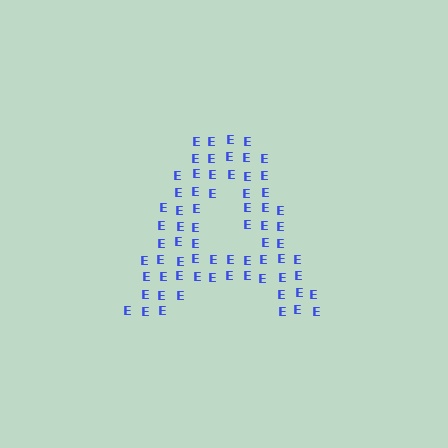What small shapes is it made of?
It is made of small letter E's.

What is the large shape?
The large shape is the letter A.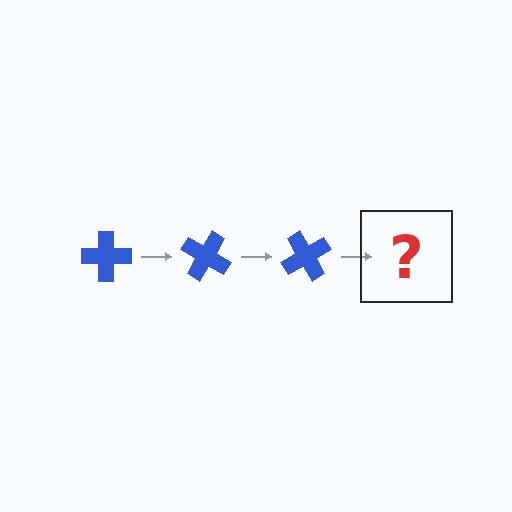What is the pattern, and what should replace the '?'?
The pattern is that the cross rotates 30 degrees each step. The '?' should be a blue cross rotated 90 degrees.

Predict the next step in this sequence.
The next step is a blue cross rotated 90 degrees.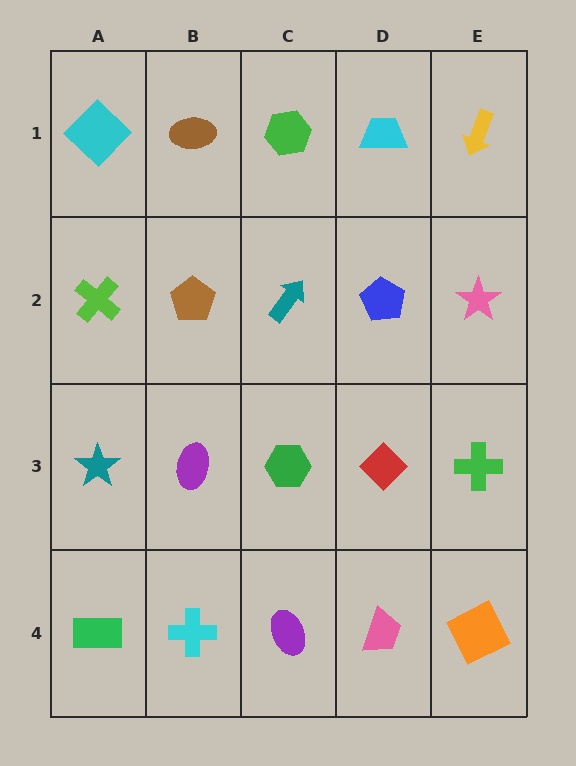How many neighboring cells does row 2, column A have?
3.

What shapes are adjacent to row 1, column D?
A blue pentagon (row 2, column D), a green hexagon (row 1, column C), a yellow arrow (row 1, column E).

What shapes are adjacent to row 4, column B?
A purple ellipse (row 3, column B), a green rectangle (row 4, column A), a purple ellipse (row 4, column C).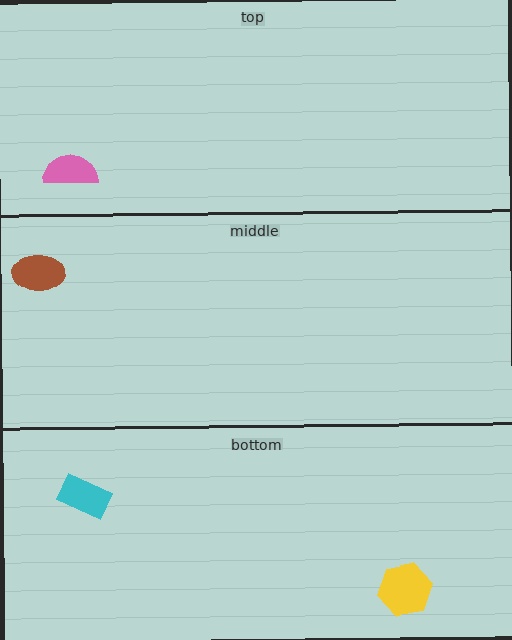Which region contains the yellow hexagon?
The bottom region.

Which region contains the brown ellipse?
The middle region.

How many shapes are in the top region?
1.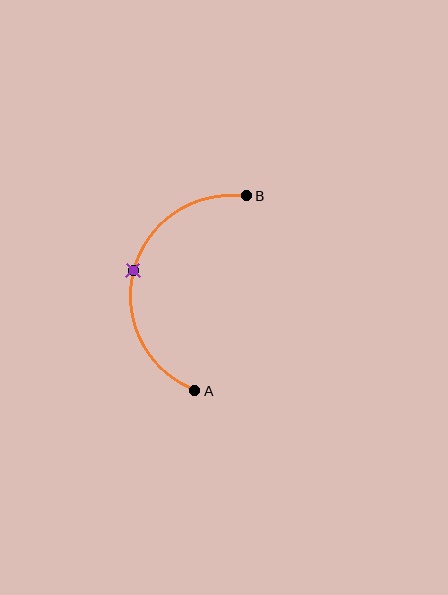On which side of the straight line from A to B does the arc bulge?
The arc bulges to the left of the straight line connecting A and B.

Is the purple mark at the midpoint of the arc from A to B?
Yes. The purple mark lies on the arc at equal arc-length from both A and B — it is the arc midpoint.